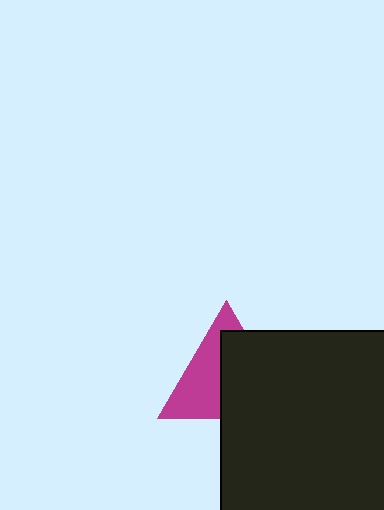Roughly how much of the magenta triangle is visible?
About half of it is visible (roughly 46%).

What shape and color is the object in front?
The object in front is a black square.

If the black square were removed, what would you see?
You would see the complete magenta triangle.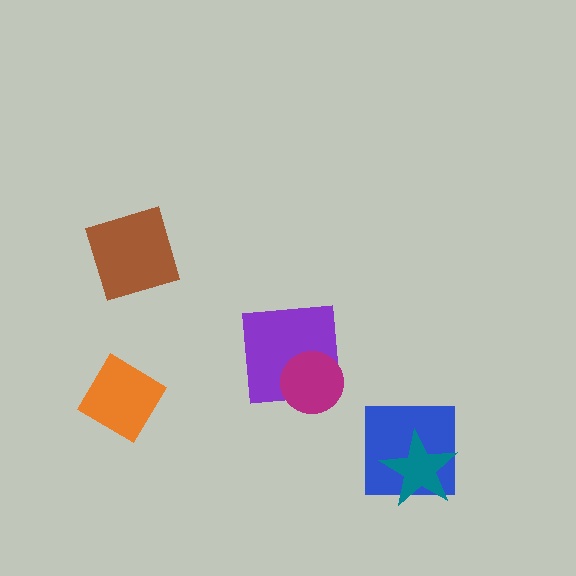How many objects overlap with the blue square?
1 object overlaps with the blue square.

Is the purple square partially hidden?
Yes, it is partially covered by another shape.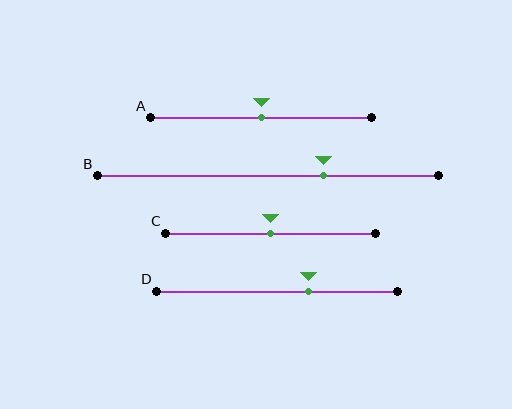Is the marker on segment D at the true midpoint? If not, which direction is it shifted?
No, the marker on segment D is shifted to the right by about 13% of the segment length.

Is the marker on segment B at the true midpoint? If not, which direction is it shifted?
No, the marker on segment B is shifted to the right by about 16% of the segment length.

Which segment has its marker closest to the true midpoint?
Segment A has its marker closest to the true midpoint.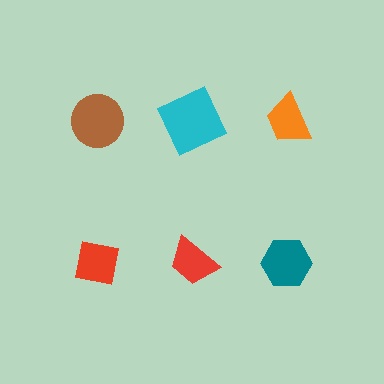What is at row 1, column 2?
A cyan square.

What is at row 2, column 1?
A red square.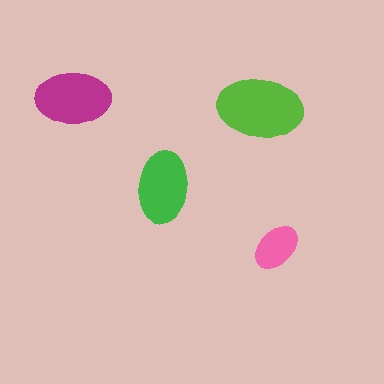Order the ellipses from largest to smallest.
the lime one, the magenta one, the green one, the pink one.